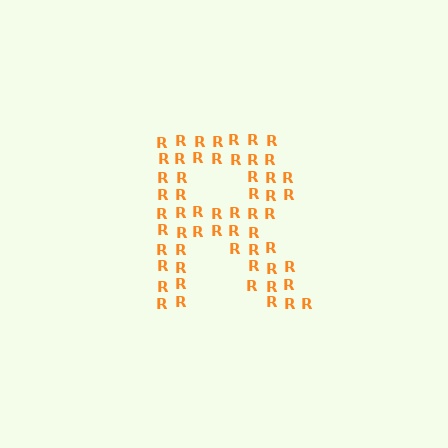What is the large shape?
The large shape is the letter R.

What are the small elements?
The small elements are letter R's.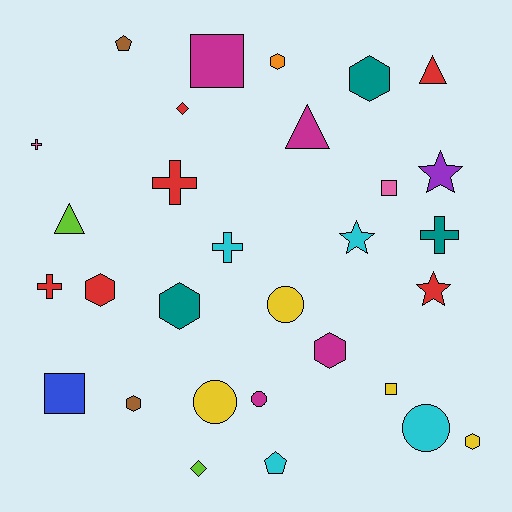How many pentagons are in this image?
There are 2 pentagons.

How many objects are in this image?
There are 30 objects.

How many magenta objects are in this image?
There are 4 magenta objects.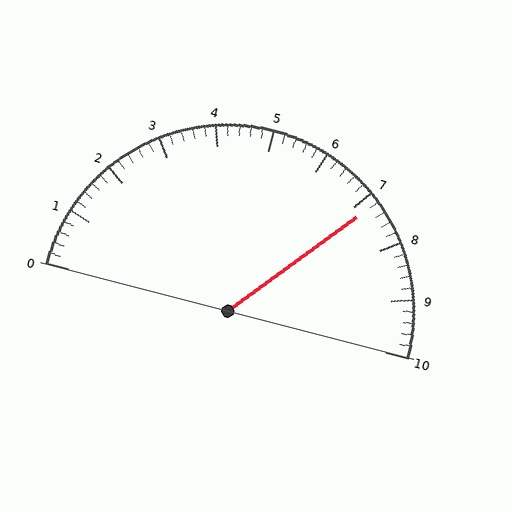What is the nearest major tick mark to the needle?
The nearest major tick mark is 7.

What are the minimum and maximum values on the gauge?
The gauge ranges from 0 to 10.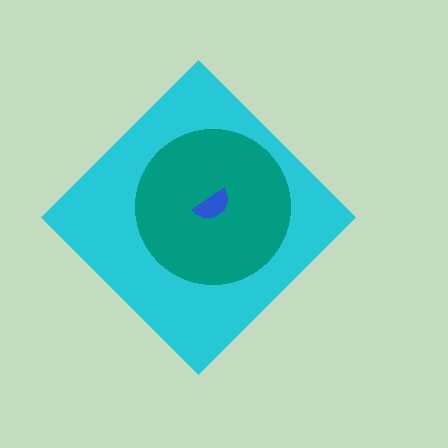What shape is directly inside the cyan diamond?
The teal circle.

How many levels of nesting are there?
3.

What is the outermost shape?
The cyan diamond.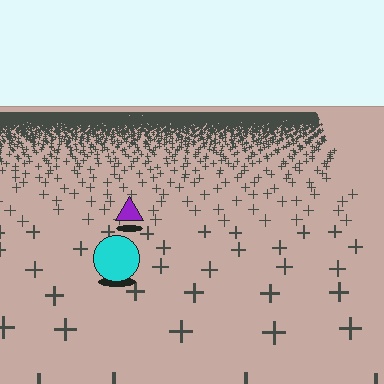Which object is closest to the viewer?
The cyan circle is closest. The texture marks near it are larger and more spread out.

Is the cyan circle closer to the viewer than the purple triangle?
Yes. The cyan circle is closer — you can tell from the texture gradient: the ground texture is coarser near it.